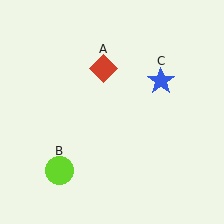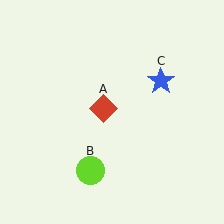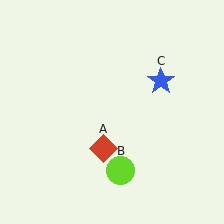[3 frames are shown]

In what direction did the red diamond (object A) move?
The red diamond (object A) moved down.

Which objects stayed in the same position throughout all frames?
Blue star (object C) remained stationary.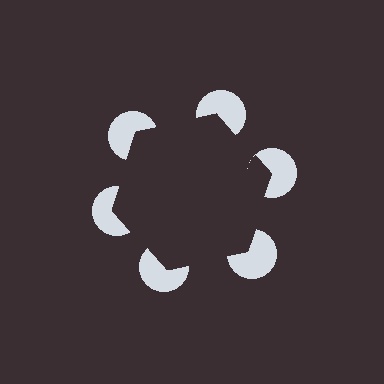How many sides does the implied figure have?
6 sides.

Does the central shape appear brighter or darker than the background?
It typically appears slightly darker than the background, even though no actual brightness change is drawn.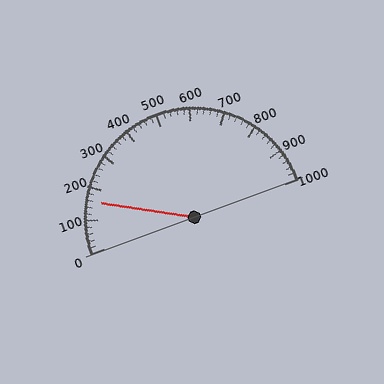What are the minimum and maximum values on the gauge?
The gauge ranges from 0 to 1000.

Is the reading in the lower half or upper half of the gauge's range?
The reading is in the lower half of the range (0 to 1000).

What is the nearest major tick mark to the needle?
The nearest major tick mark is 200.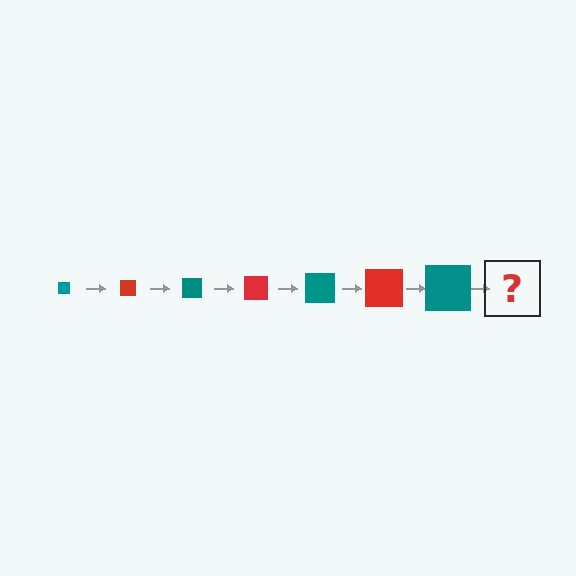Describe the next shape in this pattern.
It should be a red square, larger than the previous one.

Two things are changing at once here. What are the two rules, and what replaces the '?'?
The two rules are that the square grows larger each step and the color cycles through teal and red. The '?' should be a red square, larger than the previous one.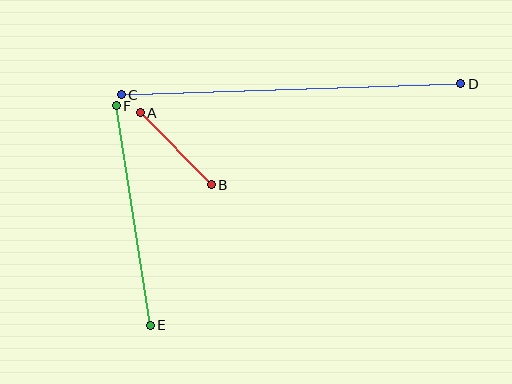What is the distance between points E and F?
The distance is approximately 222 pixels.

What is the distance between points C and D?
The distance is approximately 339 pixels.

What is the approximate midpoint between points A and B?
The midpoint is at approximately (176, 149) pixels.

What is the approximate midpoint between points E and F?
The midpoint is at approximately (133, 215) pixels.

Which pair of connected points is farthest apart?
Points C and D are farthest apart.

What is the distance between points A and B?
The distance is approximately 101 pixels.